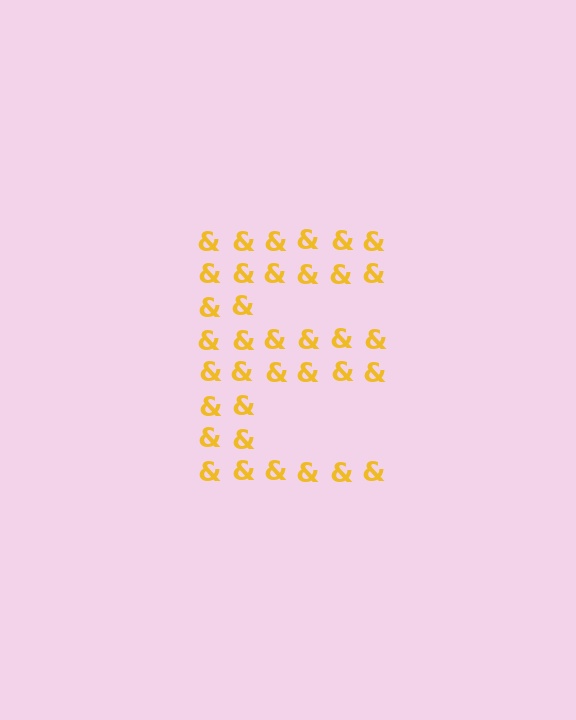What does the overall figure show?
The overall figure shows the letter E.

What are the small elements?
The small elements are ampersands.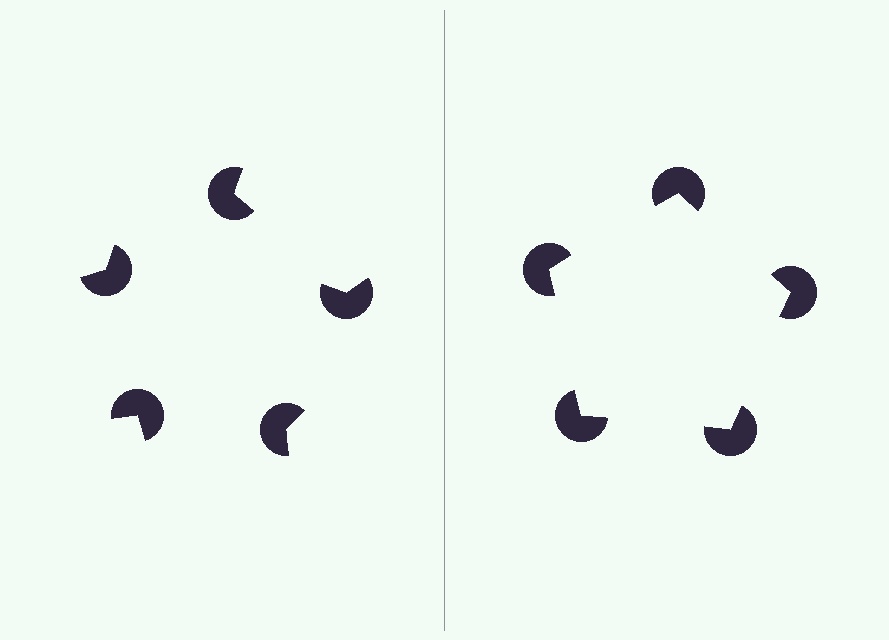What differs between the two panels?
The pac-man discs are positioned identically on both sides; only the wedge orientations differ. On the right they align to a pentagon; on the left they are misaligned.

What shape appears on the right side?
An illusory pentagon.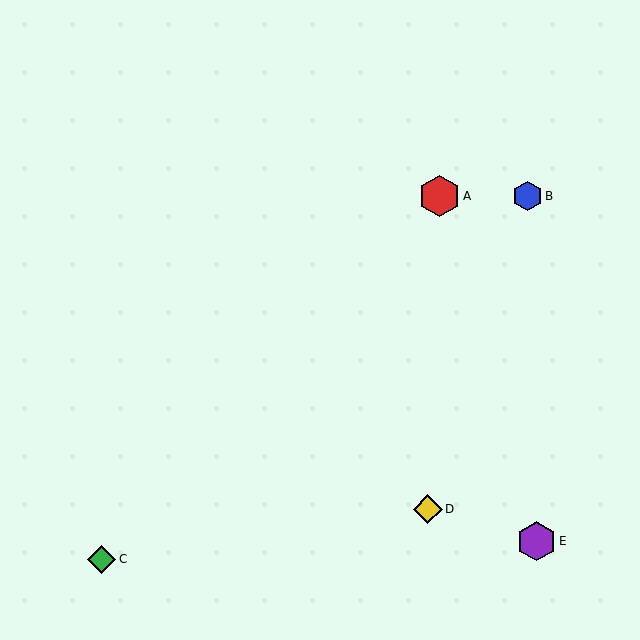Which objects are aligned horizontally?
Objects A, B are aligned horizontally.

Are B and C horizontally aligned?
No, B is at y≈196 and C is at y≈559.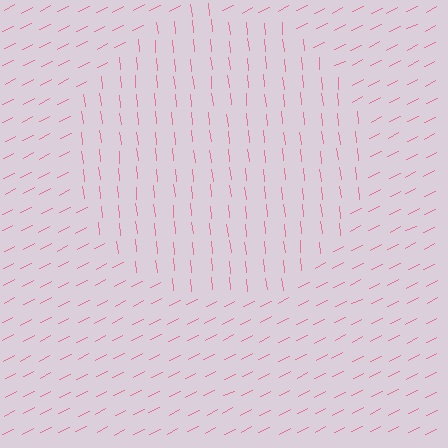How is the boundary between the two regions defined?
The boundary is defined purely by a change in line orientation (approximately 69 degrees difference). All lines are the same color and thickness.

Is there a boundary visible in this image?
Yes, there is a texture boundary formed by a change in line orientation.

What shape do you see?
I see a circle.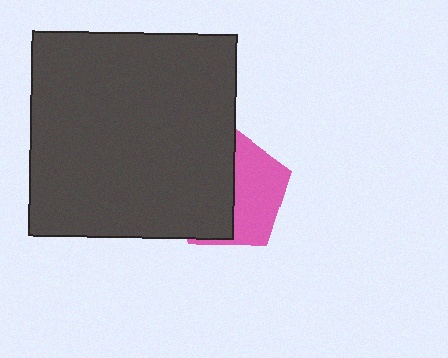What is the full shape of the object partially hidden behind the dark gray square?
The partially hidden object is a pink pentagon.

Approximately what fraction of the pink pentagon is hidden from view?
Roughly 55% of the pink pentagon is hidden behind the dark gray square.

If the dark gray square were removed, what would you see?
You would see the complete pink pentagon.